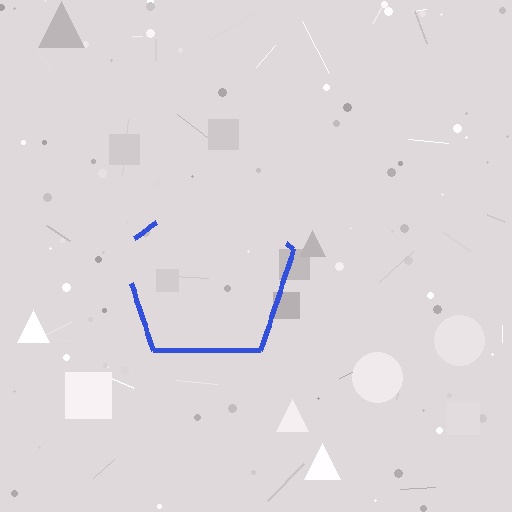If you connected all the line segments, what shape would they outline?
They would outline a pentagon.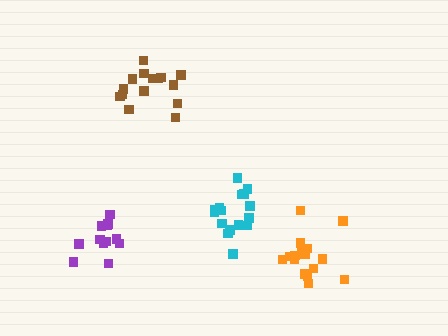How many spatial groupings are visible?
There are 4 spatial groupings.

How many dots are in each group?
Group 1: 16 dots, Group 2: 12 dots, Group 3: 16 dots, Group 4: 16 dots (60 total).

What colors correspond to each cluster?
The clusters are colored: cyan, purple, brown, orange.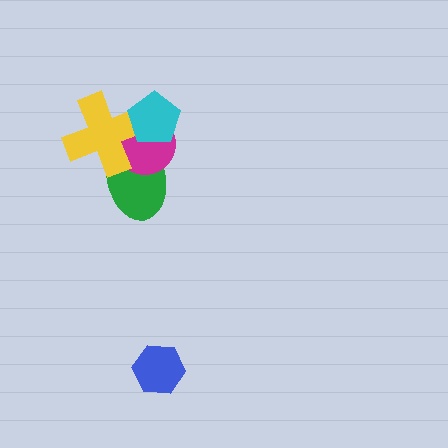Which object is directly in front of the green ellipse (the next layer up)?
The magenta circle is directly in front of the green ellipse.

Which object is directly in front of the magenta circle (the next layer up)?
The yellow cross is directly in front of the magenta circle.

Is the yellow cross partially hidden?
Yes, it is partially covered by another shape.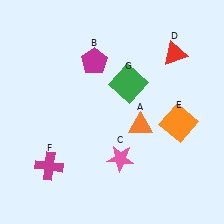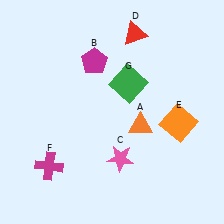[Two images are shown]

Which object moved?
The red triangle (D) moved left.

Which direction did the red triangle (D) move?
The red triangle (D) moved left.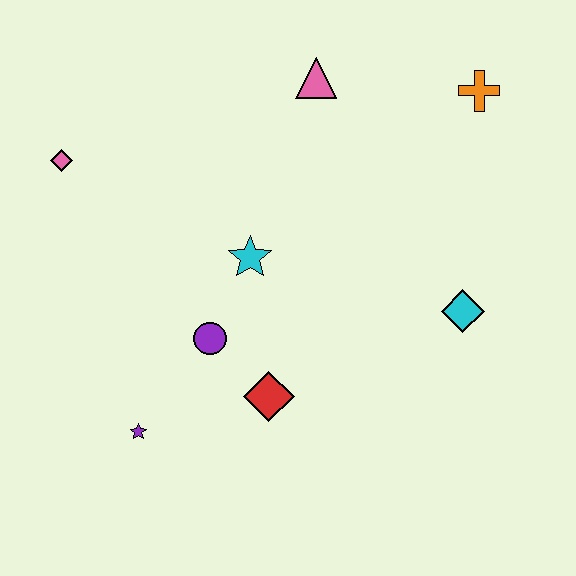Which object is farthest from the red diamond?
The orange cross is farthest from the red diamond.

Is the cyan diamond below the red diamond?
No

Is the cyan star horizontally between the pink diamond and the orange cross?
Yes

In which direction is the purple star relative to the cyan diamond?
The purple star is to the left of the cyan diamond.